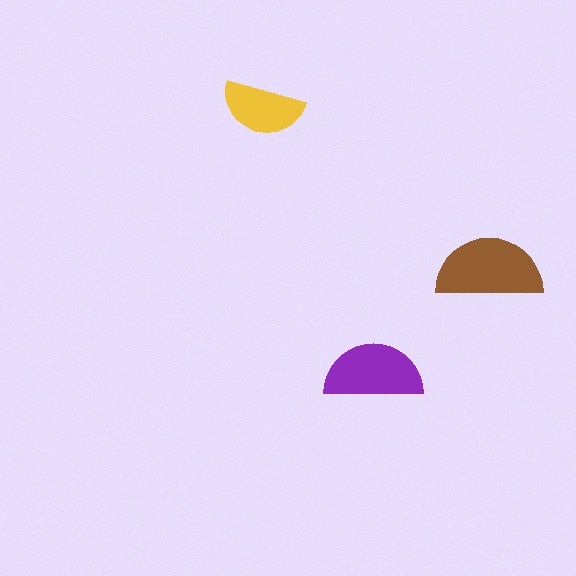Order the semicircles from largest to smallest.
the brown one, the purple one, the yellow one.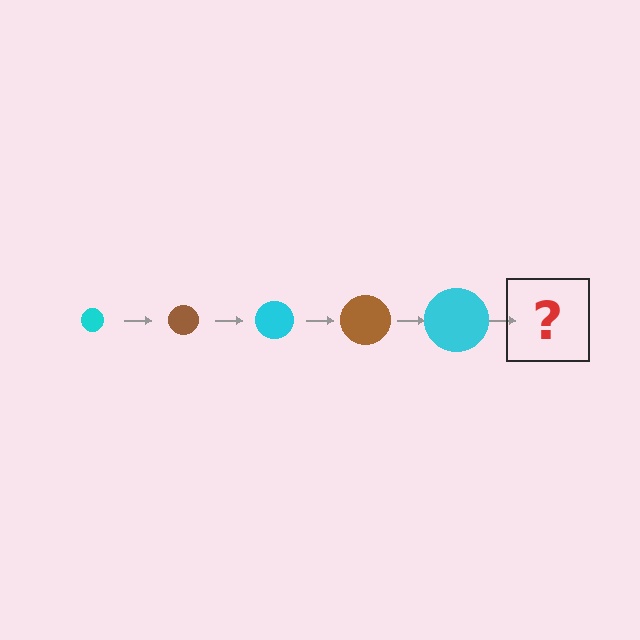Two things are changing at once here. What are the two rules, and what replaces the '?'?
The two rules are that the circle grows larger each step and the color cycles through cyan and brown. The '?' should be a brown circle, larger than the previous one.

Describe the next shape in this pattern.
It should be a brown circle, larger than the previous one.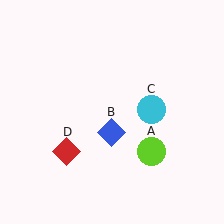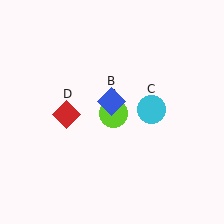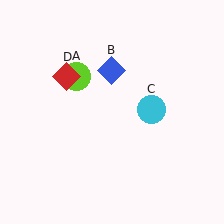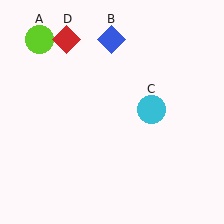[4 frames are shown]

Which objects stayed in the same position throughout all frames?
Cyan circle (object C) remained stationary.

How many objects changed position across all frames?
3 objects changed position: lime circle (object A), blue diamond (object B), red diamond (object D).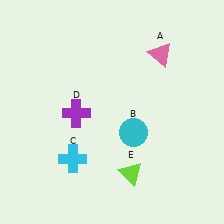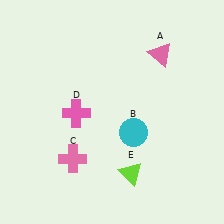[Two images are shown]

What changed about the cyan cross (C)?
In Image 1, C is cyan. In Image 2, it changed to pink.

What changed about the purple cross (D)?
In Image 1, D is purple. In Image 2, it changed to pink.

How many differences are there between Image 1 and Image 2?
There are 2 differences between the two images.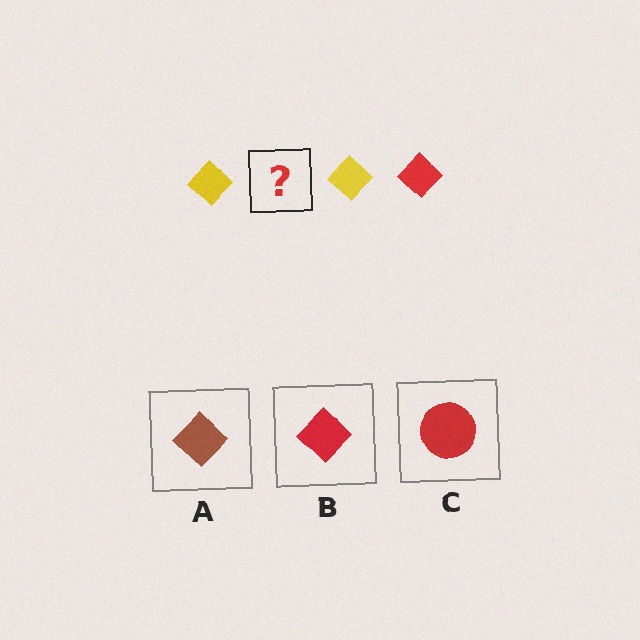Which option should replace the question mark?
Option B.